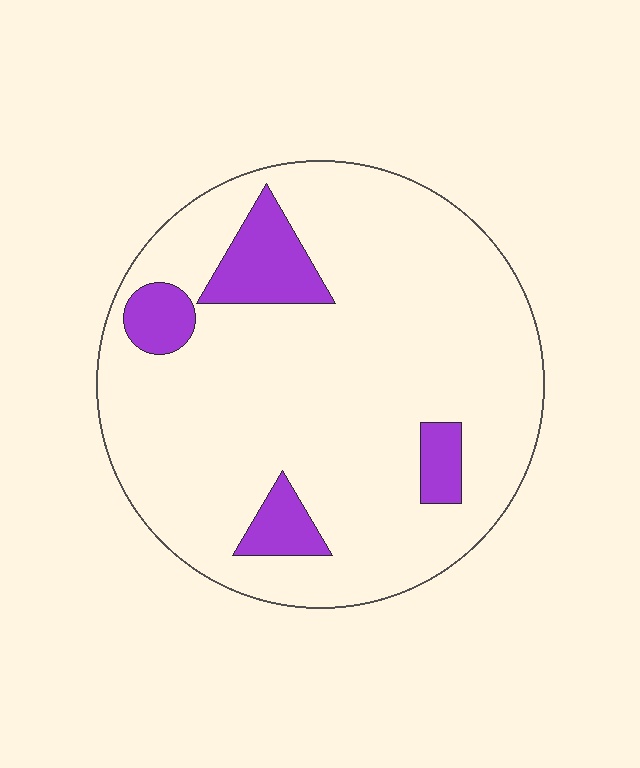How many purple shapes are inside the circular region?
4.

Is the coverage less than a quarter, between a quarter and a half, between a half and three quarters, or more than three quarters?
Less than a quarter.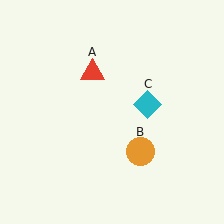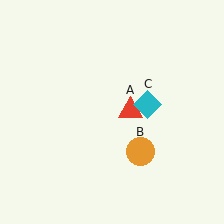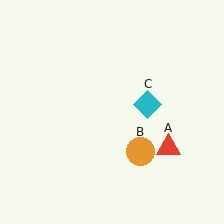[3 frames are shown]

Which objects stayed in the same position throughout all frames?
Orange circle (object B) and cyan diamond (object C) remained stationary.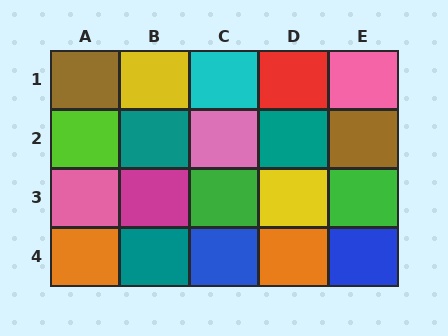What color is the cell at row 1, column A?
Brown.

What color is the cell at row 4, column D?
Orange.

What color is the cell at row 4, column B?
Teal.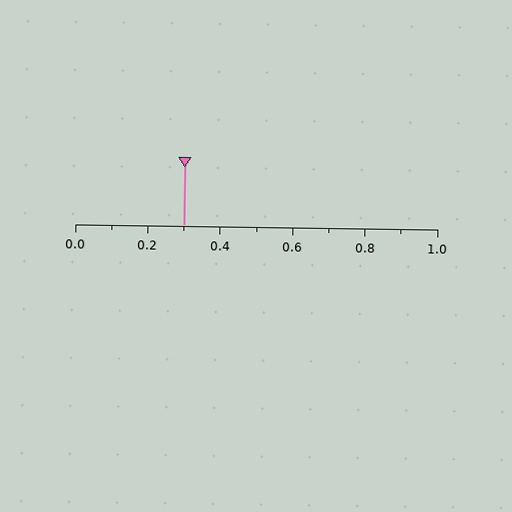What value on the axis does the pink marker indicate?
The marker indicates approximately 0.3.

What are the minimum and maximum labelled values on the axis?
The axis runs from 0.0 to 1.0.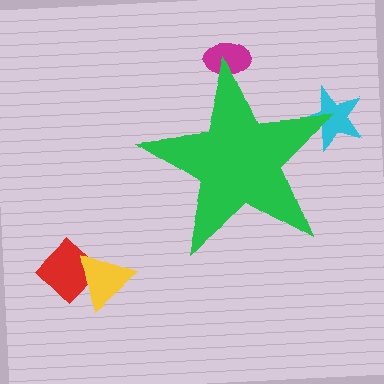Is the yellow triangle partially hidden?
No, the yellow triangle is fully visible.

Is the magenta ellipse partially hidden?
Yes, the magenta ellipse is partially hidden behind the green star.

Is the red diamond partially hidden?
No, the red diamond is fully visible.